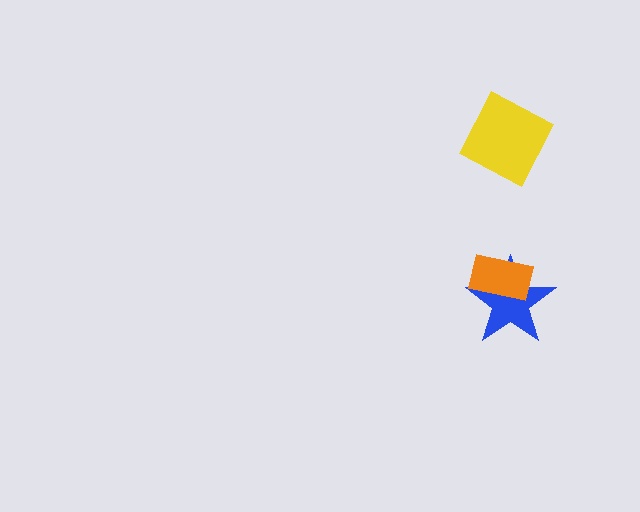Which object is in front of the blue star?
The orange rectangle is in front of the blue star.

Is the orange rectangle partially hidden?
No, no other shape covers it.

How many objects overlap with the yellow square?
0 objects overlap with the yellow square.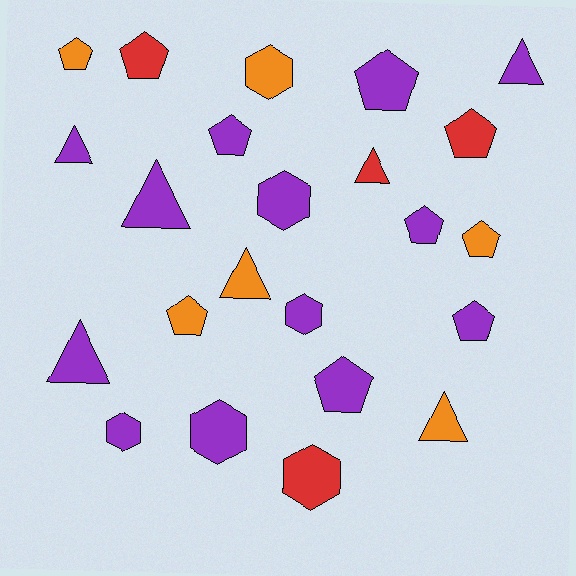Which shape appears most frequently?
Pentagon, with 10 objects.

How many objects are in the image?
There are 23 objects.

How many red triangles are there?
There is 1 red triangle.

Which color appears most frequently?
Purple, with 13 objects.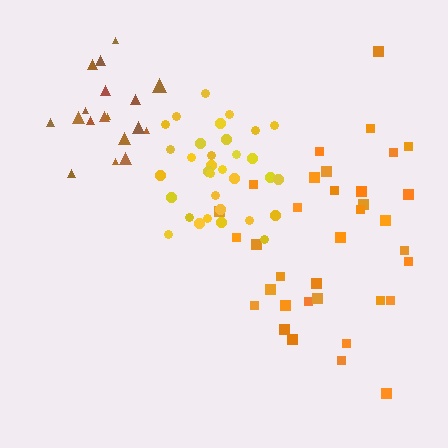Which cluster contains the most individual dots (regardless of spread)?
Orange (35).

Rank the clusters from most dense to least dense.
yellow, brown, orange.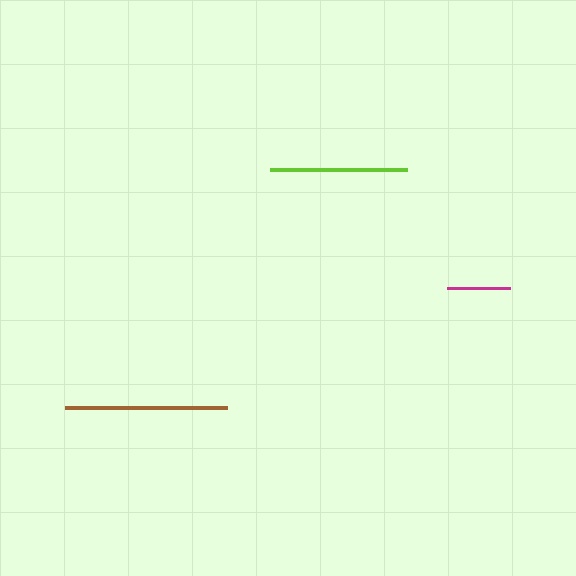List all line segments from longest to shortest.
From longest to shortest: brown, lime, magenta.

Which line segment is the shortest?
The magenta line is the shortest at approximately 64 pixels.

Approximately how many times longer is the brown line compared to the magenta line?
The brown line is approximately 2.5 times the length of the magenta line.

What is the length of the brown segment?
The brown segment is approximately 162 pixels long.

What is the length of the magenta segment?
The magenta segment is approximately 64 pixels long.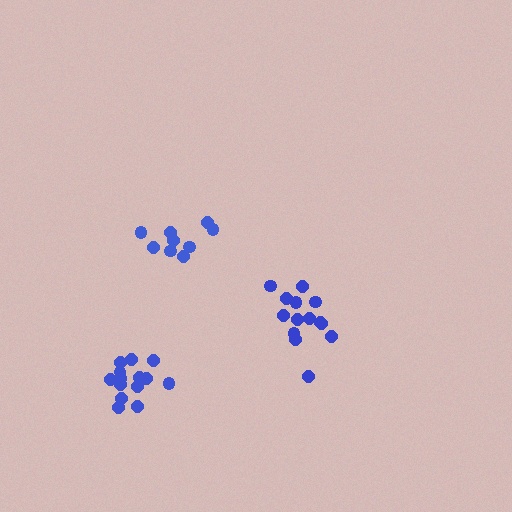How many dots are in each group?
Group 1: 14 dots, Group 2: 9 dots, Group 3: 14 dots (37 total).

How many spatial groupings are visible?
There are 3 spatial groupings.